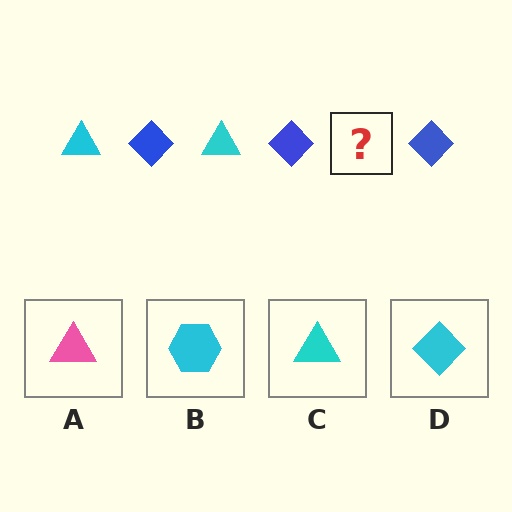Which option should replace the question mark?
Option C.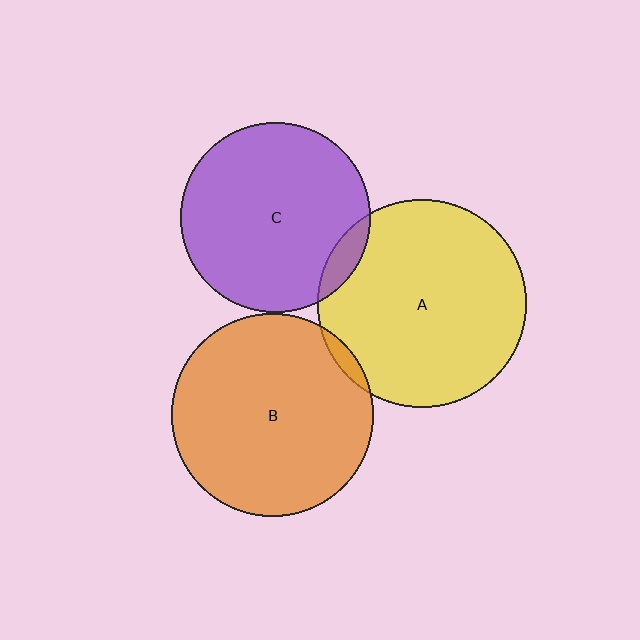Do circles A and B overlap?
Yes.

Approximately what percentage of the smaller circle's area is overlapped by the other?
Approximately 5%.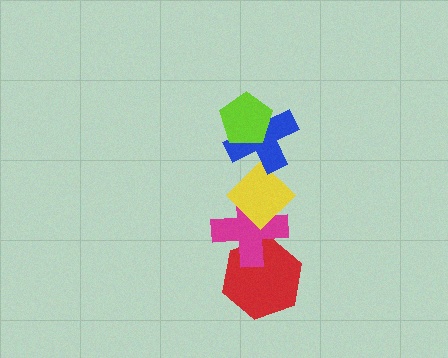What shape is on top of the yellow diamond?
The blue cross is on top of the yellow diamond.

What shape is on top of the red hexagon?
The magenta cross is on top of the red hexagon.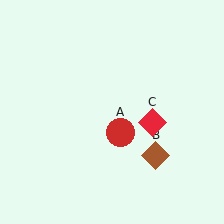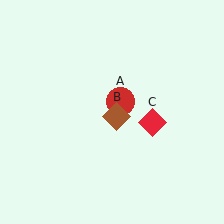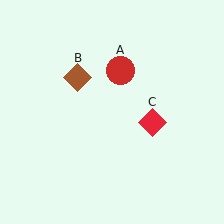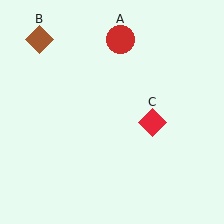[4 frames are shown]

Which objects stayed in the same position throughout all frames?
Red diamond (object C) remained stationary.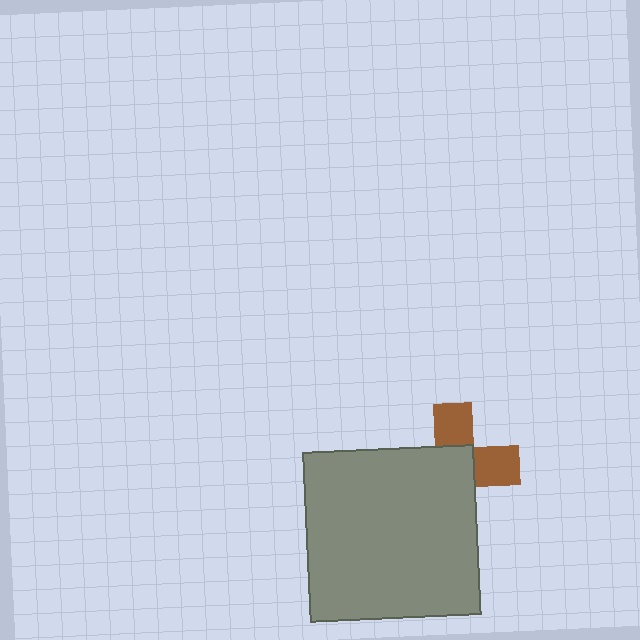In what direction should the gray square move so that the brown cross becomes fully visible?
The gray square should move toward the lower-left. That is the shortest direction to clear the overlap and leave the brown cross fully visible.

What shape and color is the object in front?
The object in front is a gray square.